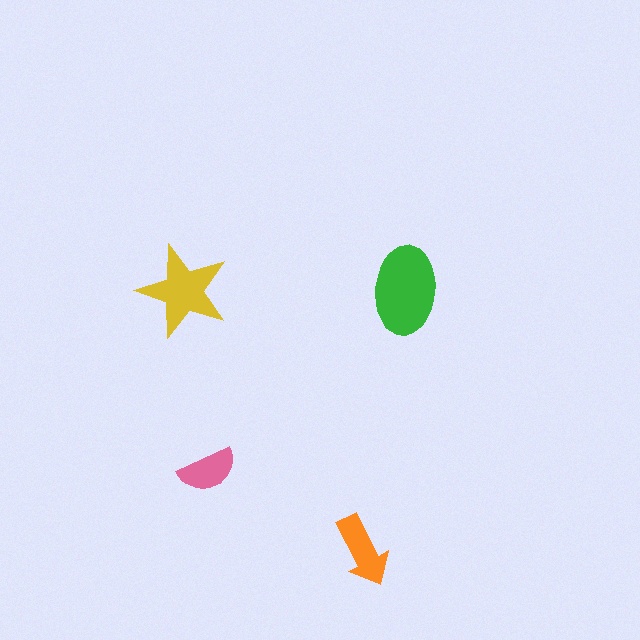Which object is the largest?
The green ellipse.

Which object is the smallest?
The pink semicircle.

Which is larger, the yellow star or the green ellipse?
The green ellipse.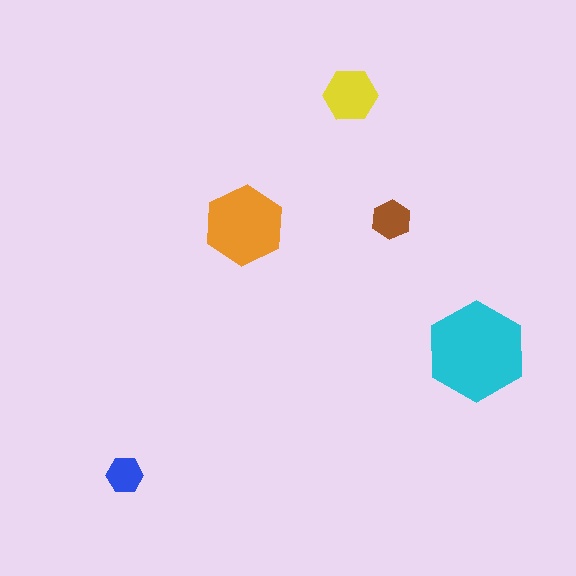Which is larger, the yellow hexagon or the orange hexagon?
The orange one.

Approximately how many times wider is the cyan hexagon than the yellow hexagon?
About 2 times wider.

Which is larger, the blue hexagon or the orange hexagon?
The orange one.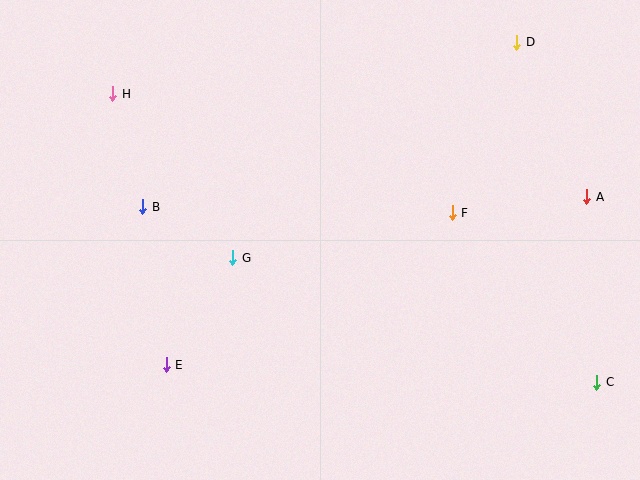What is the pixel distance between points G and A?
The distance between G and A is 359 pixels.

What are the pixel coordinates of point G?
Point G is at (233, 258).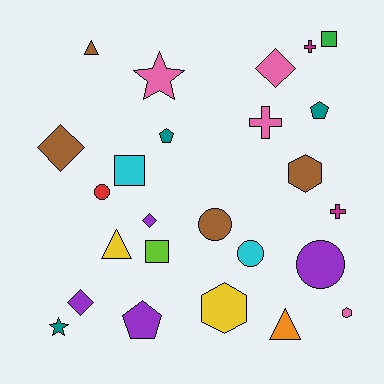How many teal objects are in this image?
There are 3 teal objects.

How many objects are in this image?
There are 25 objects.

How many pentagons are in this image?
There are 3 pentagons.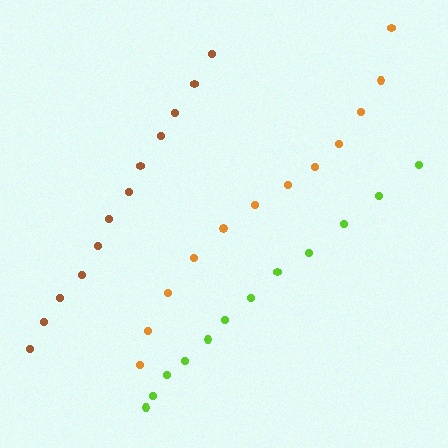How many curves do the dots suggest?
There are 3 distinct paths.